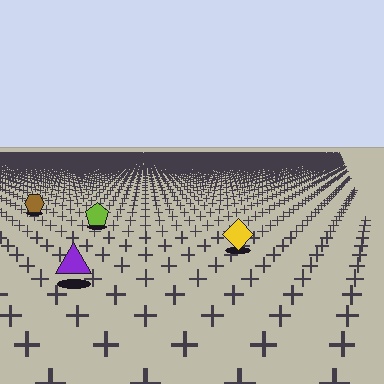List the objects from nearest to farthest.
From nearest to farthest: the purple triangle, the yellow diamond, the lime pentagon, the brown hexagon.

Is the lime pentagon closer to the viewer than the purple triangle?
No. The purple triangle is closer — you can tell from the texture gradient: the ground texture is coarser near it.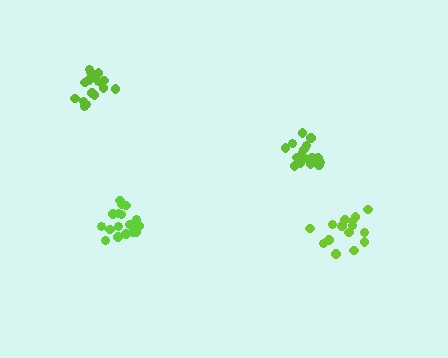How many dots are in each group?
Group 1: 17 dots, Group 2: 19 dots, Group 3: 16 dots, Group 4: 20 dots (72 total).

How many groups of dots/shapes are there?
There are 4 groups.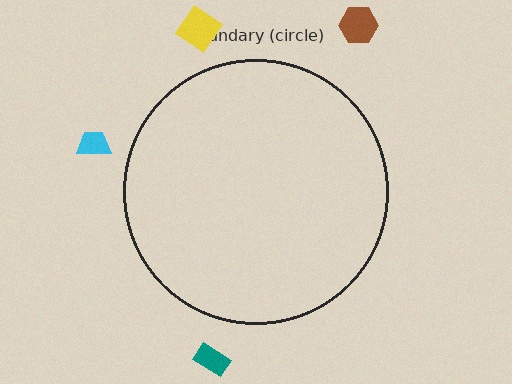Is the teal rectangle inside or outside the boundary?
Outside.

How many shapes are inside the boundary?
0 inside, 4 outside.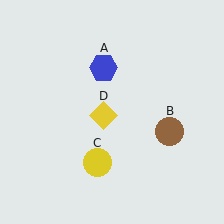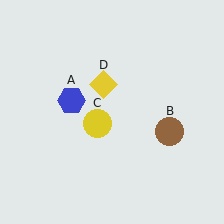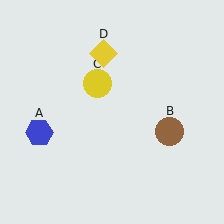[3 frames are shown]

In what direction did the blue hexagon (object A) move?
The blue hexagon (object A) moved down and to the left.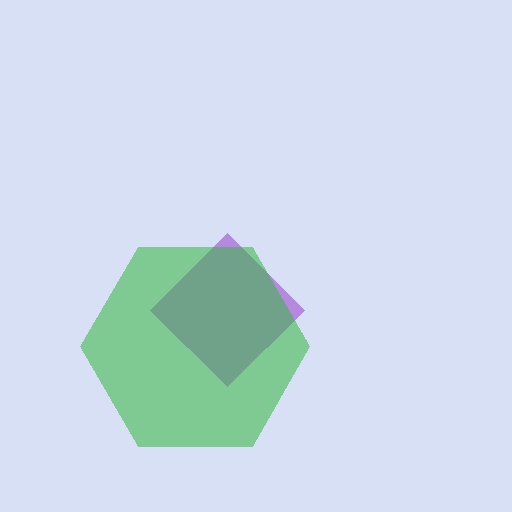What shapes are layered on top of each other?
The layered shapes are: a purple diamond, a green hexagon.